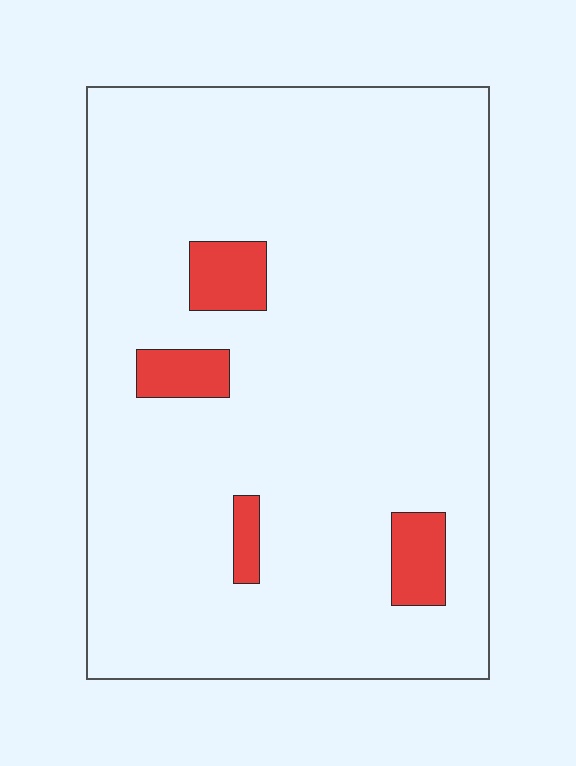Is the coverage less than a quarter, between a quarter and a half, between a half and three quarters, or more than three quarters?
Less than a quarter.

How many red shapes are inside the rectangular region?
4.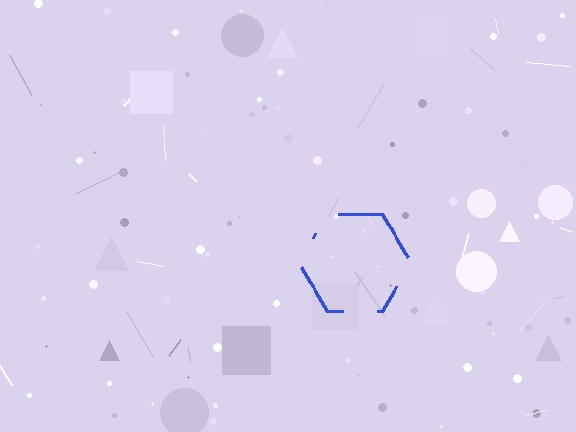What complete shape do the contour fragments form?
The contour fragments form a hexagon.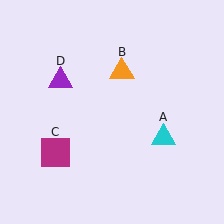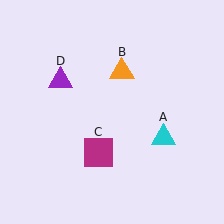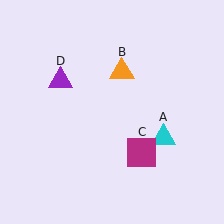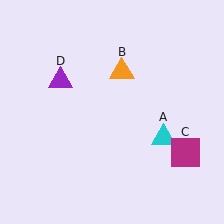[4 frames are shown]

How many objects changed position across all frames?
1 object changed position: magenta square (object C).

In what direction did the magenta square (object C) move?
The magenta square (object C) moved right.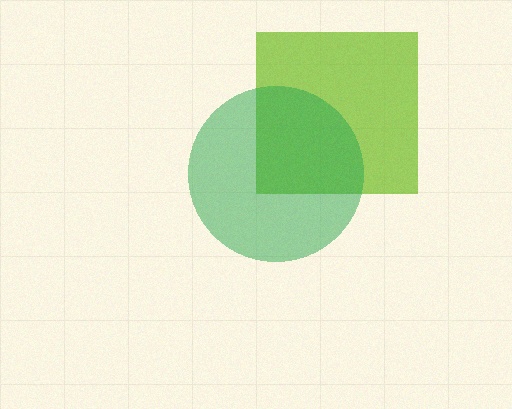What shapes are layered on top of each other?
The layered shapes are: a lime square, a green circle.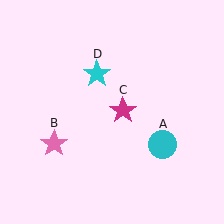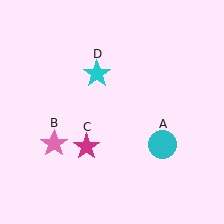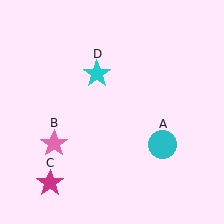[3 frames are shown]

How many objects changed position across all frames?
1 object changed position: magenta star (object C).